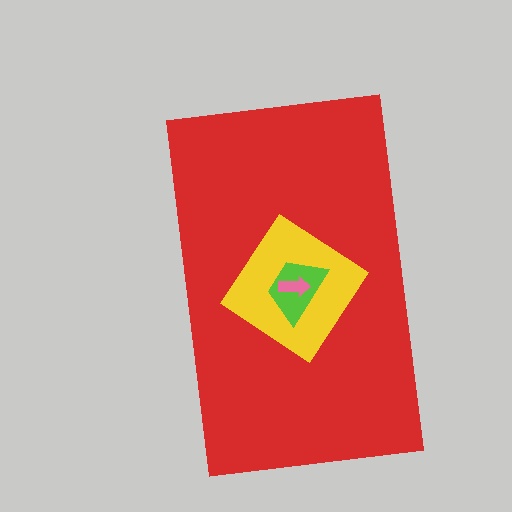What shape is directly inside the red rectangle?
The yellow diamond.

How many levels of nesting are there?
4.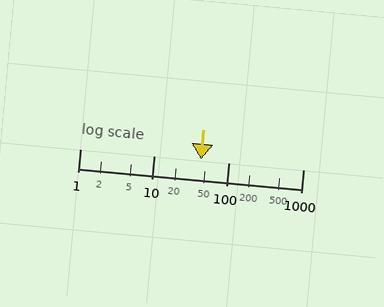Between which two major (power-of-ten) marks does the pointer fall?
The pointer is between 10 and 100.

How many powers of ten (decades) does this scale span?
The scale spans 3 decades, from 1 to 1000.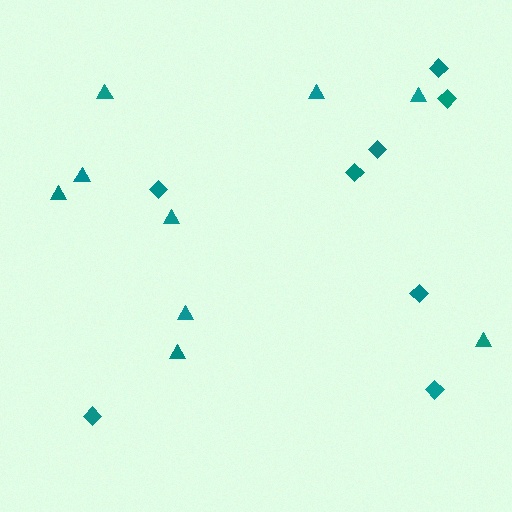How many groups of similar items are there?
There are 2 groups: one group of diamonds (8) and one group of triangles (9).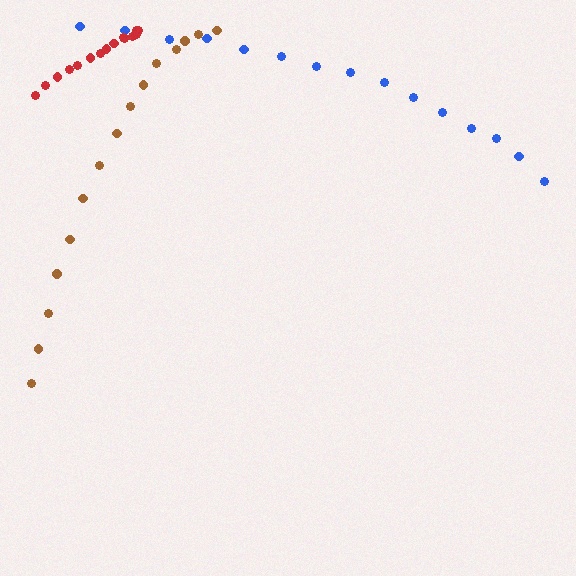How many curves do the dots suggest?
There are 3 distinct paths.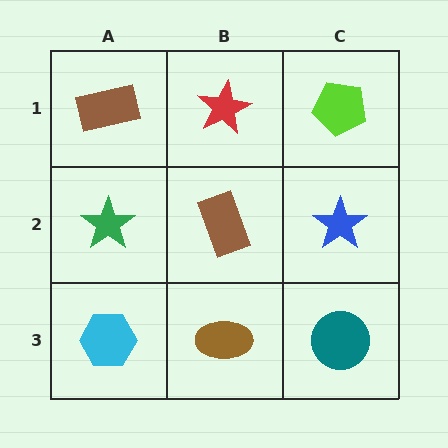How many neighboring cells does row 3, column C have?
2.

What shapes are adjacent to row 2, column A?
A brown rectangle (row 1, column A), a cyan hexagon (row 3, column A), a brown rectangle (row 2, column B).